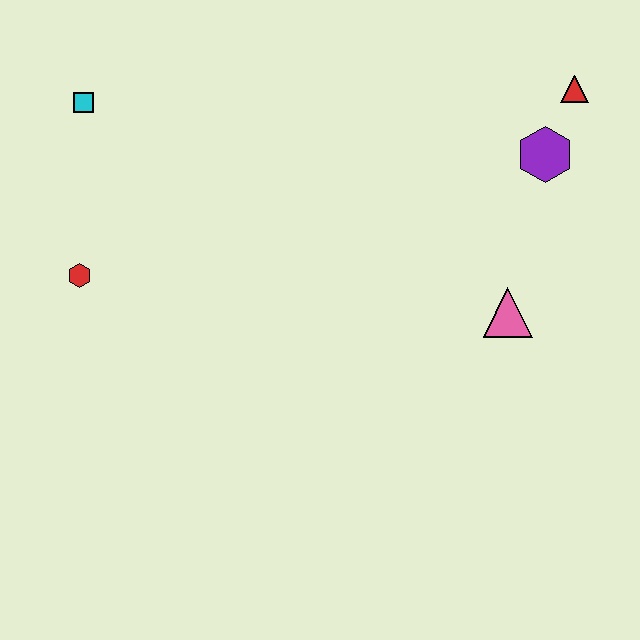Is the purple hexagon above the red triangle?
No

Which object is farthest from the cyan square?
The red triangle is farthest from the cyan square.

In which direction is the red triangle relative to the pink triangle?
The red triangle is above the pink triangle.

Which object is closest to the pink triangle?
The purple hexagon is closest to the pink triangle.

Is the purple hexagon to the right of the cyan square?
Yes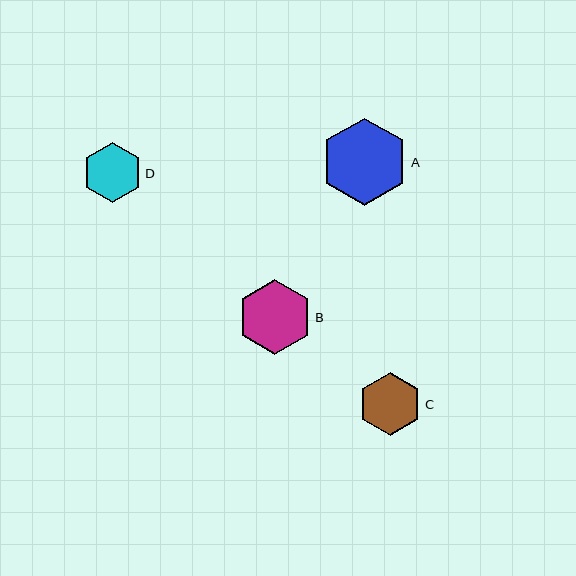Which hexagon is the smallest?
Hexagon D is the smallest with a size of approximately 60 pixels.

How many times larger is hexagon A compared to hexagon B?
Hexagon A is approximately 1.2 times the size of hexagon B.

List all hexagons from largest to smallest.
From largest to smallest: A, B, C, D.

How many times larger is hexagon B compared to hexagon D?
Hexagon B is approximately 1.2 times the size of hexagon D.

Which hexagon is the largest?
Hexagon A is the largest with a size of approximately 88 pixels.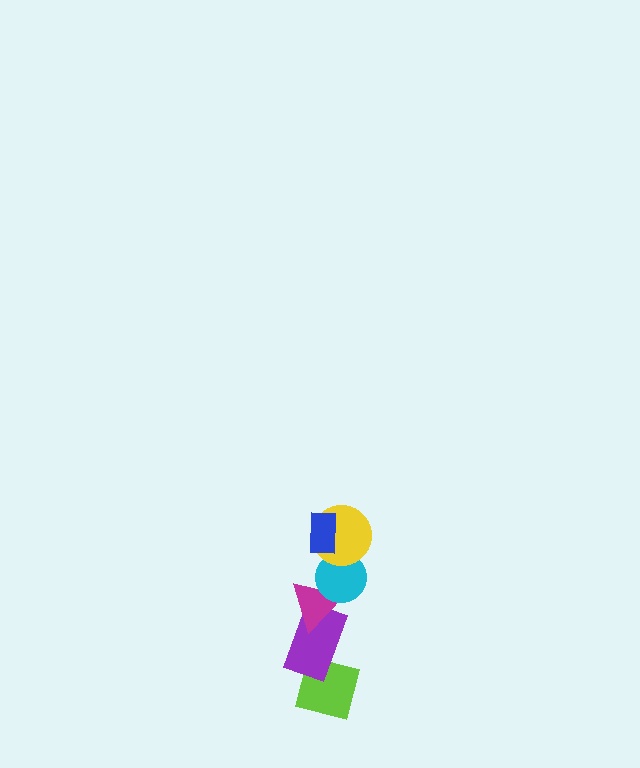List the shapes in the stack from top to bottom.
From top to bottom: the blue rectangle, the yellow circle, the cyan circle, the magenta triangle, the purple rectangle, the lime square.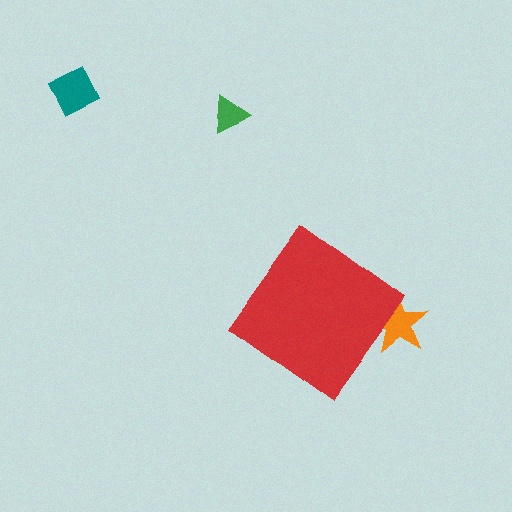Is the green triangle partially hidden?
No, the green triangle is fully visible.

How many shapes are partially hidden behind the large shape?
1 shape is partially hidden.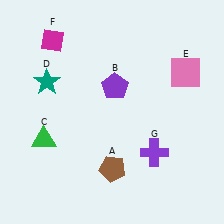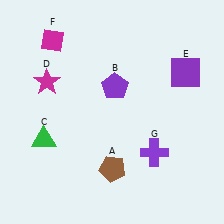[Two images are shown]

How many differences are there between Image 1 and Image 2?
There are 2 differences between the two images.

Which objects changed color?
D changed from teal to magenta. E changed from pink to purple.